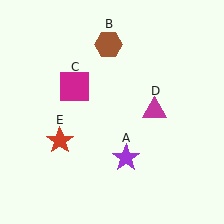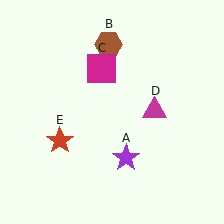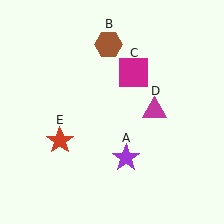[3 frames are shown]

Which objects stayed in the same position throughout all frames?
Purple star (object A) and brown hexagon (object B) and magenta triangle (object D) and red star (object E) remained stationary.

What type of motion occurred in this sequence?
The magenta square (object C) rotated clockwise around the center of the scene.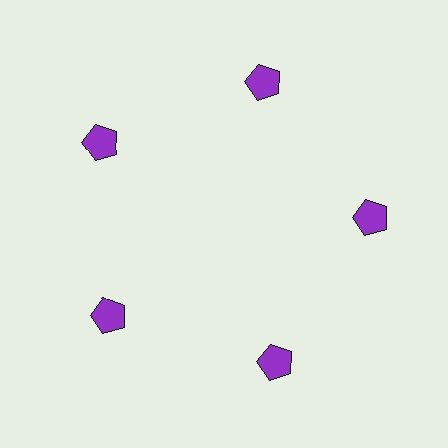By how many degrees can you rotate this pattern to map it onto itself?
The pattern maps onto itself every 72 degrees of rotation.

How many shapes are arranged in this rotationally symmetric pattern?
There are 5 shapes, arranged in 5 groups of 1.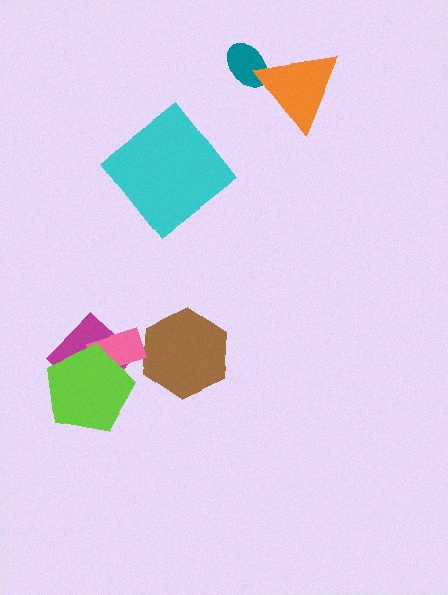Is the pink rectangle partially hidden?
Yes, it is partially covered by another shape.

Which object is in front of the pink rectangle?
The lime pentagon is in front of the pink rectangle.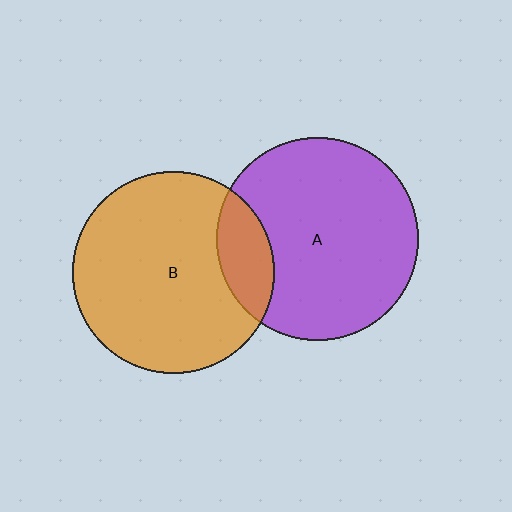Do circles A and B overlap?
Yes.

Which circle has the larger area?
Circle A (purple).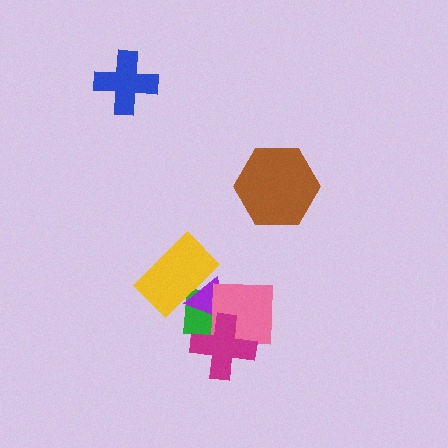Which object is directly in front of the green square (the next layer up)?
The purple triangle is directly in front of the green square.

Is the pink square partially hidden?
Yes, it is partially covered by another shape.